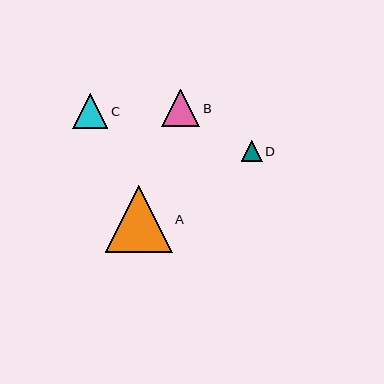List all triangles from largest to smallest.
From largest to smallest: A, B, C, D.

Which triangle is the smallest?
Triangle D is the smallest with a size of approximately 21 pixels.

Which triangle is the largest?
Triangle A is the largest with a size of approximately 67 pixels.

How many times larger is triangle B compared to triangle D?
Triangle B is approximately 1.8 times the size of triangle D.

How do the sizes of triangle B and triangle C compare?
Triangle B and triangle C are approximately the same size.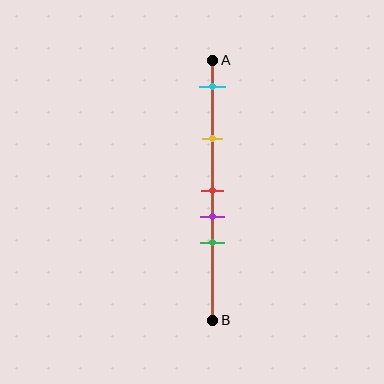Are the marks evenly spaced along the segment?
No, the marks are not evenly spaced.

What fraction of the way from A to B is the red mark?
The red mark is approximately 50% (0.5) of the way from A to B.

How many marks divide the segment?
There are 5 marks dividing the segment.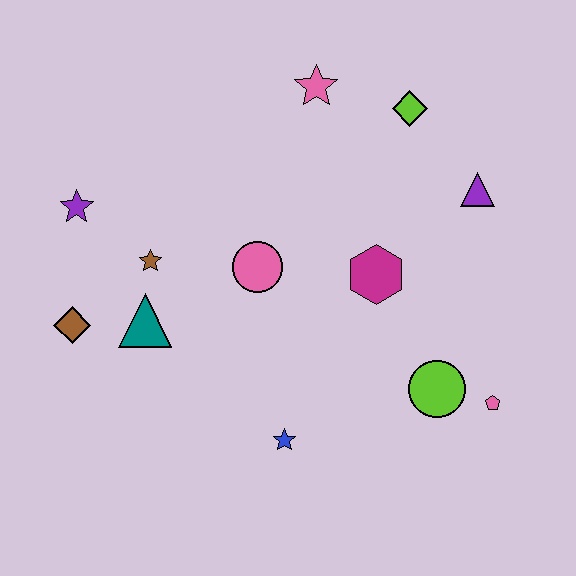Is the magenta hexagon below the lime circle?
No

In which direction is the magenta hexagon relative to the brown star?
The magenta hexagon is to the right of the brown star.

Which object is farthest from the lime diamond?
The brown diamond is farthest from the lime diamond.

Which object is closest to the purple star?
The brown star is closest to the purple star.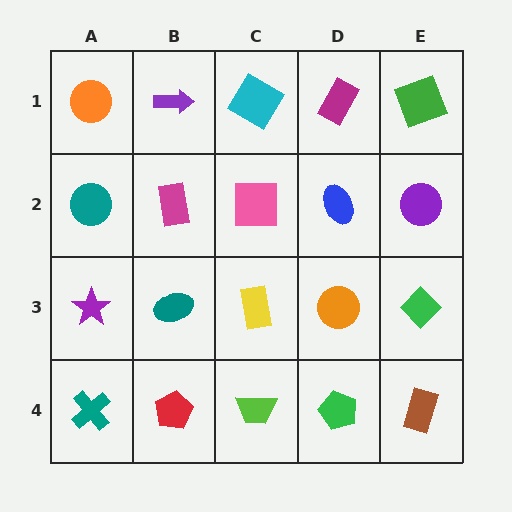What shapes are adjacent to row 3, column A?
A teal circle (row 2, column A), a teal cross (row 4, column A), a teal ellipse (row 3, column B).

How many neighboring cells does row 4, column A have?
2.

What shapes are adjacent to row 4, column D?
An orange circle (row 3, column D), a lime trapezoid (row 4, column C), a brown rectangle (row 4, column E).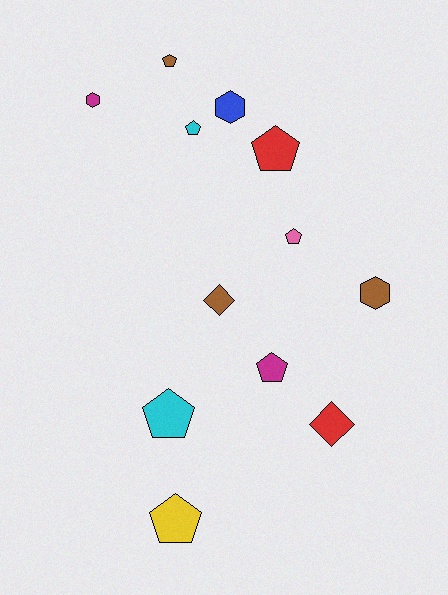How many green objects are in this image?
There are no green objects.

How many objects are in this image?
There are 12 objects.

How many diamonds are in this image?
There are 2 diamonds.